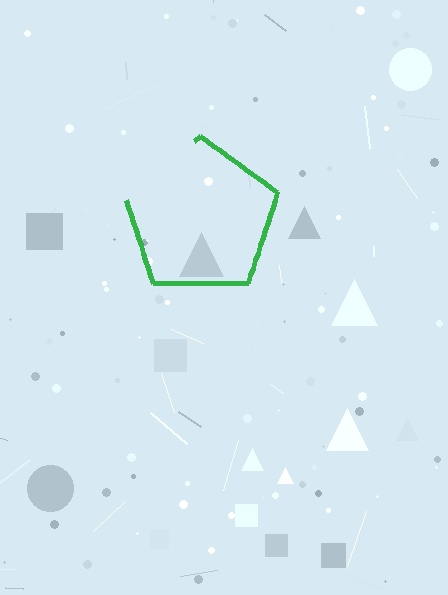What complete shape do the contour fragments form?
The contour fragments form a pentagon.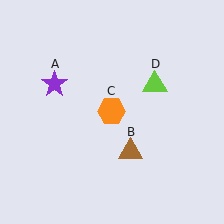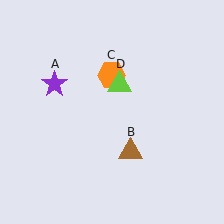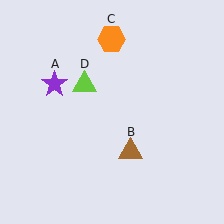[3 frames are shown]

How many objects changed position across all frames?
2 objects changed position: orange hexagon (object C), lime triangle (object D).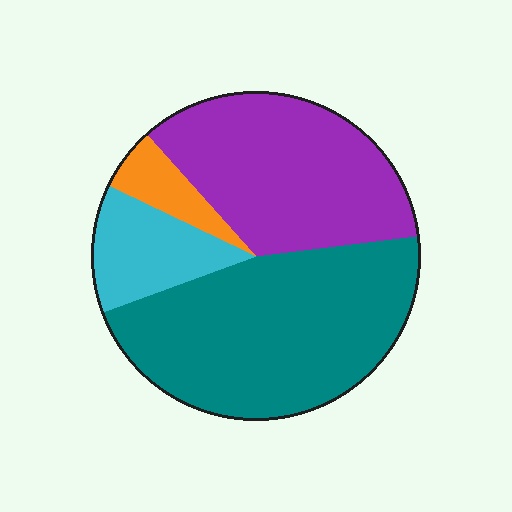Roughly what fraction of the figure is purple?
Purple covers about 35% of the figure.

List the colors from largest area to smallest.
From largest to smallest: teal, purple, cyan, orange.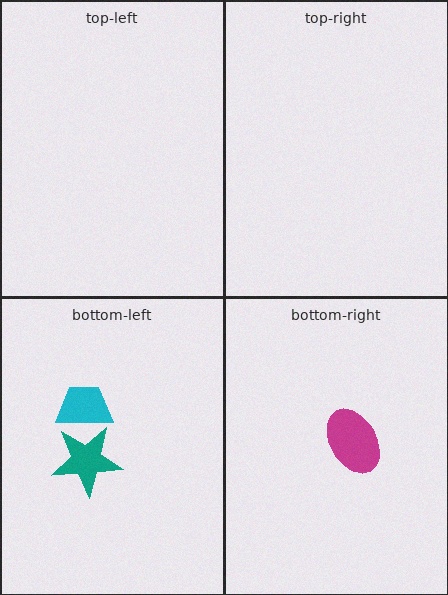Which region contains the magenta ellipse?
The bottom-right region.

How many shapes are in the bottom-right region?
1.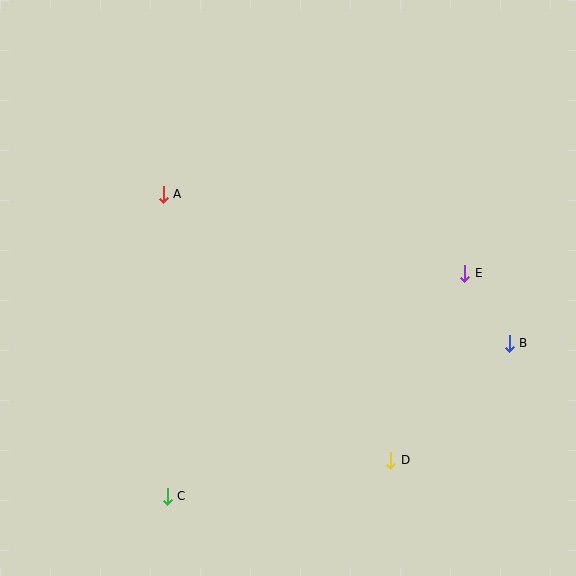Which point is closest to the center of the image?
Point A at (163, 194) is closest to the center.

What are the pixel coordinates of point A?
Point A is at (163, 194).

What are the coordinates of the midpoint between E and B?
The midpoint between E and B is at (487, 308).